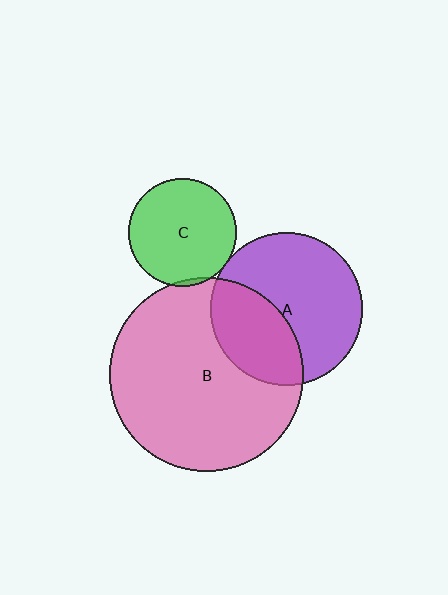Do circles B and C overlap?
Yes.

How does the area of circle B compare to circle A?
Approximately 1.6 times.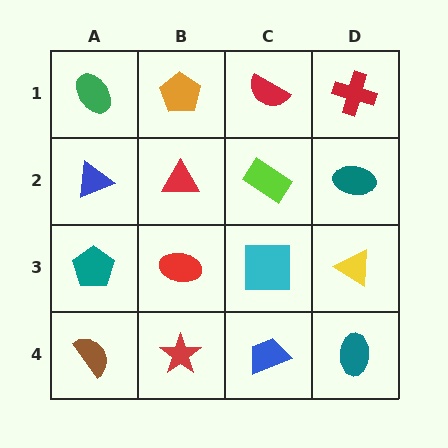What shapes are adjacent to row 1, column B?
A red triangle (row 2, column B), a green ellipse (row 1, column A), a red semicircle (row 1, column C).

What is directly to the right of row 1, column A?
An orange pentagon.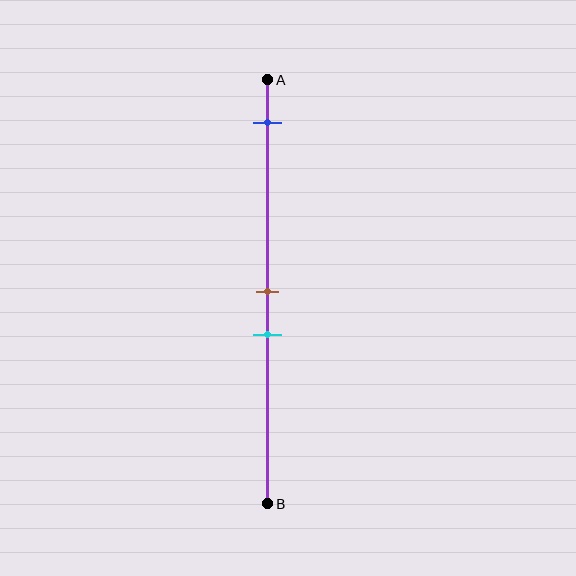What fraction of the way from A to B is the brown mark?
The brown mark is approximately 50% (0.5) of the way from A to B.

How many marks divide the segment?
There are 3 marks dividing the segment.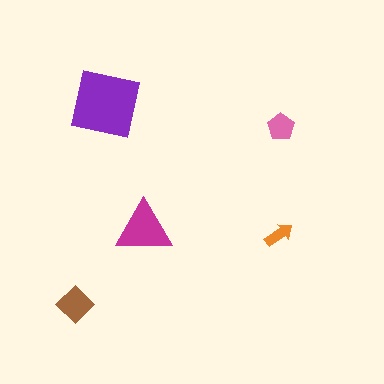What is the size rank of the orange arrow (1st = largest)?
5th.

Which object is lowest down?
The brown diamond is bottommost.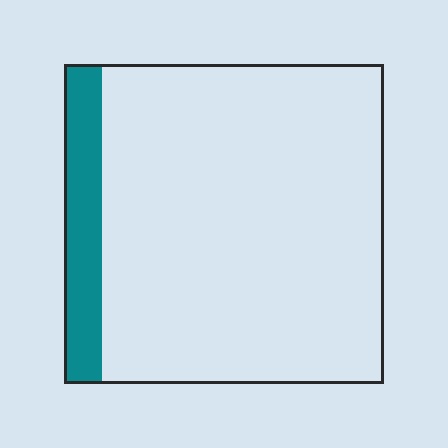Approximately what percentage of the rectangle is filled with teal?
Approximately 10%.